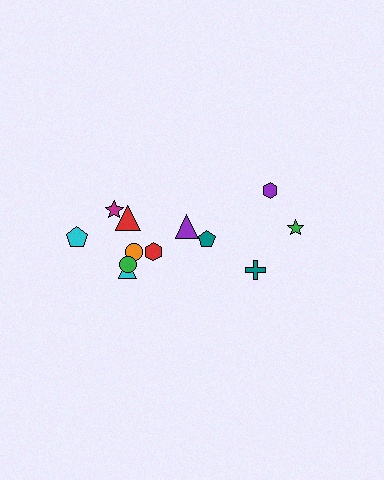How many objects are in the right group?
There are 4 objects.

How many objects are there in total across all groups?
There are 12 objects.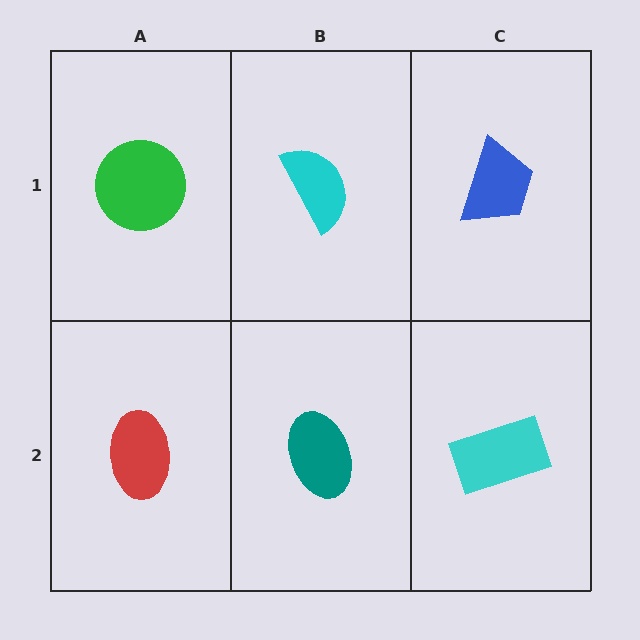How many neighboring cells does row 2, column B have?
3.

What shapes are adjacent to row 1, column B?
A teal ellipse (row 2, column B), a green circle (row 1, column A), a blue trapezoid (row 1, column C).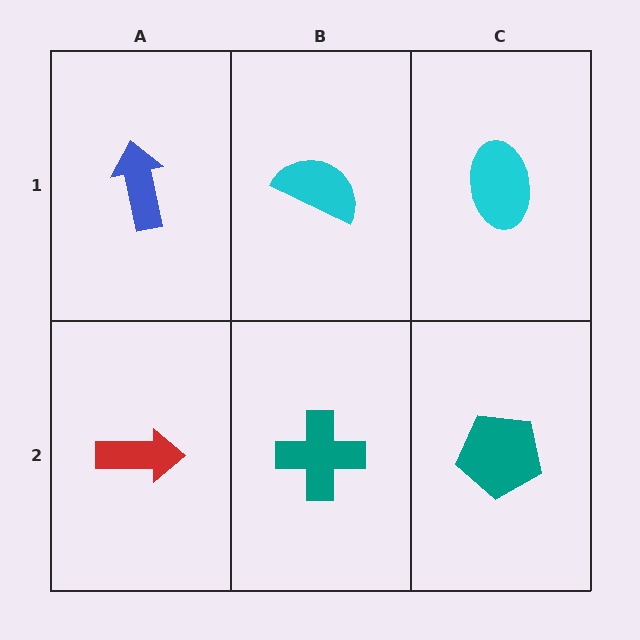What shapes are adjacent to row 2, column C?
A cyan ellipse (row 1, column C), a teal cross (row 2, column B).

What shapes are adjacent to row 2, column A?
A blue arrow (row 1, column A), a teal cross (row 2, column B).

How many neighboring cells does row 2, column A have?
2.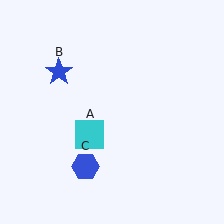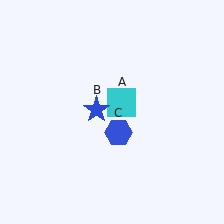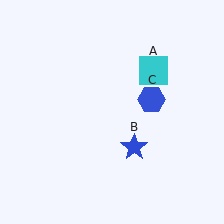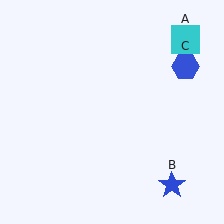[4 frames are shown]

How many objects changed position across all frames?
3 objects changed position: cyan square (object A), blue star (object B), blue hexagon (object C).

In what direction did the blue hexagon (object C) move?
The blue hexagon (object C) moved up and to the right.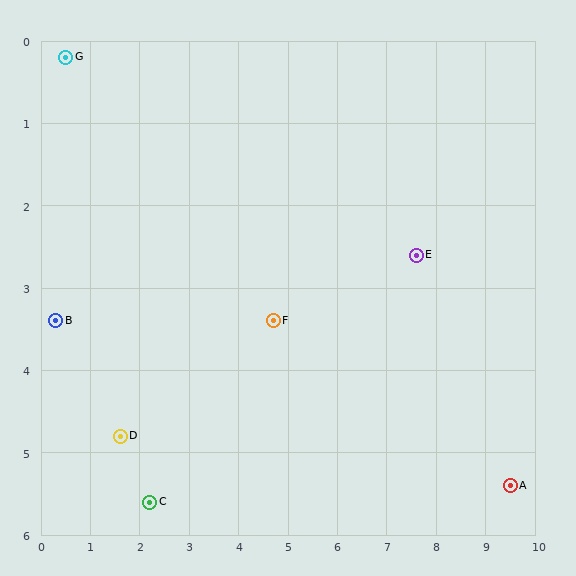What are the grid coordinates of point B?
Point B is at approximately (0.3, 3.4).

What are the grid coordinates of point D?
Point D is at approximately (1.6, 4.8).